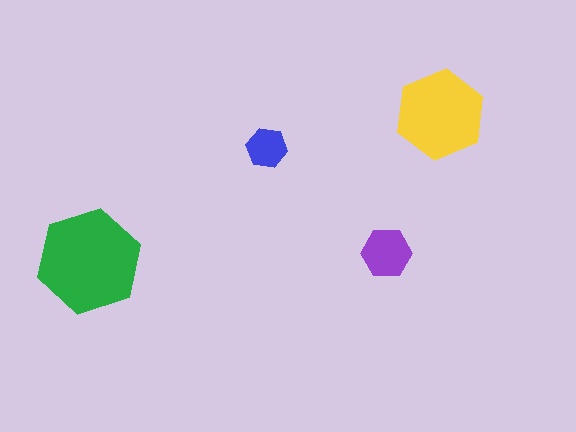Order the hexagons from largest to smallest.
the green one, the yellow one, the purple one, the blue one.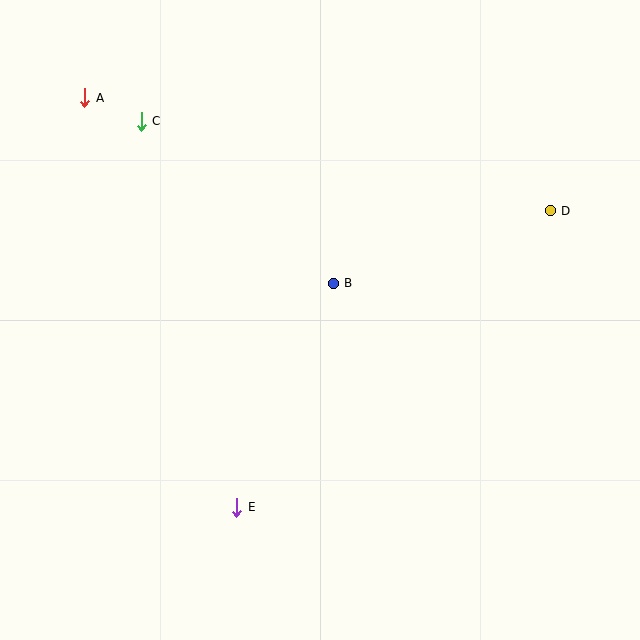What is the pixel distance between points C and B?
The distance between C and B is 251 pixels.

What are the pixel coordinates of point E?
Point E is at (237, 507).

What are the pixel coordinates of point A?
Point A is at (85, 98).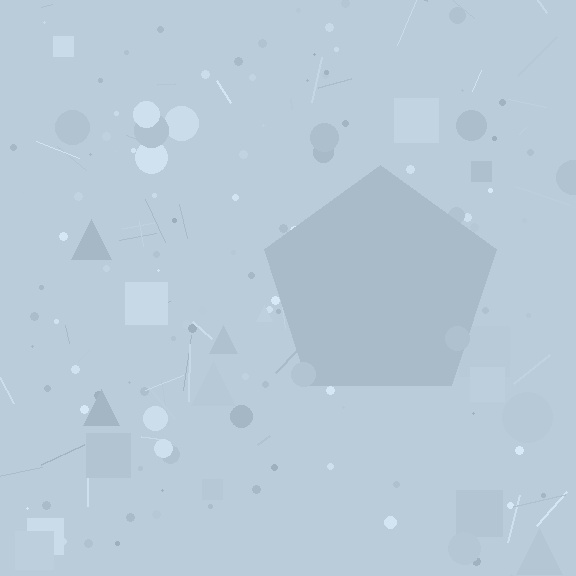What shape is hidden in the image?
A pentagon is hidden in the image.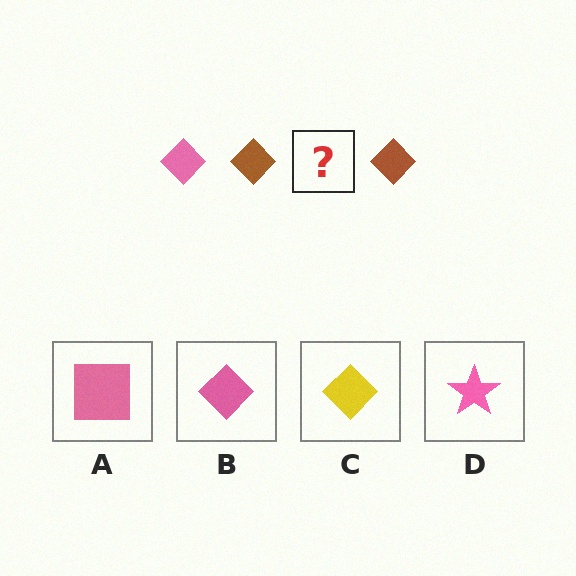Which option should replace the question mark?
Option B.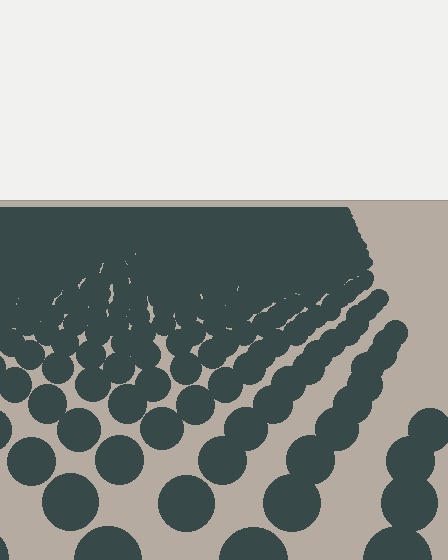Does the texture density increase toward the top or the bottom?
Density increases toward the top.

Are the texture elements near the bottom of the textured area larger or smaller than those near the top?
Larger. Near the bottom, elements are closer to the viewer and appear at a bigger on-screen size.